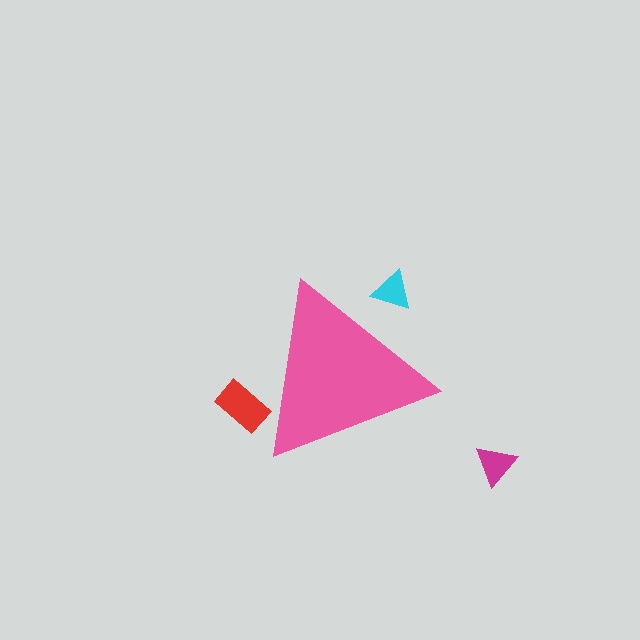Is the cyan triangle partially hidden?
Yes, the cyan triangle is partially hidden behind the pink triangle.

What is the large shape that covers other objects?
A pink triangle.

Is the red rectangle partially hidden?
Yes, the red rectangle is partially hidden behind the pink triangle.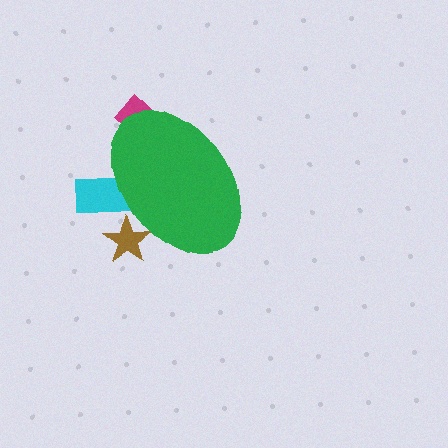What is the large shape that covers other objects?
A green ellipse.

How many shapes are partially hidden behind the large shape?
3 shapes are partially hidden.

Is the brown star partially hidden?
Yes, the brown star is partially hidden behind the green ellipse.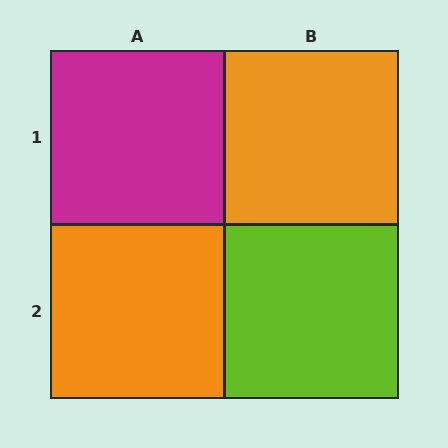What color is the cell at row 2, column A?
Orange.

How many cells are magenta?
1 cell is magenta.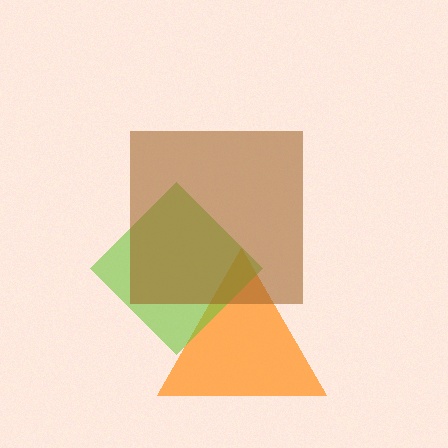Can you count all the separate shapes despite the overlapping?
Yes, there are 3 separate shapes.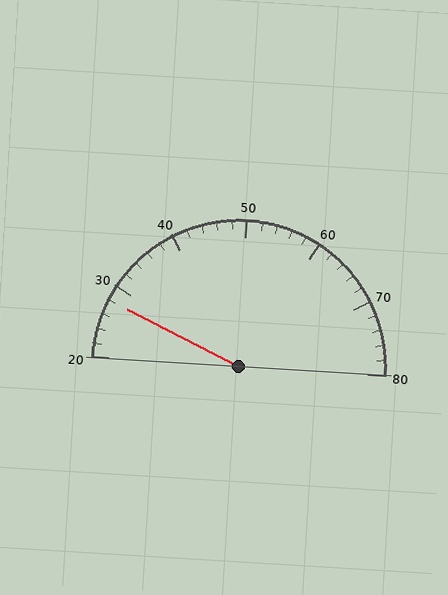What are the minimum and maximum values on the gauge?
The gauge ranges from 20 to 80.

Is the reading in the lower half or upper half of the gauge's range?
The reading is in the lower half of the range (20 to 80).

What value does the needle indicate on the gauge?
The needle indicates approximately 28.